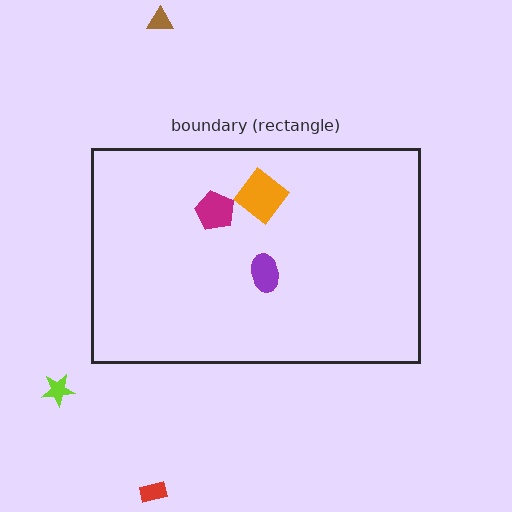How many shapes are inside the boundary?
3 inside, 3 outside.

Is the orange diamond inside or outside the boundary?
Inside.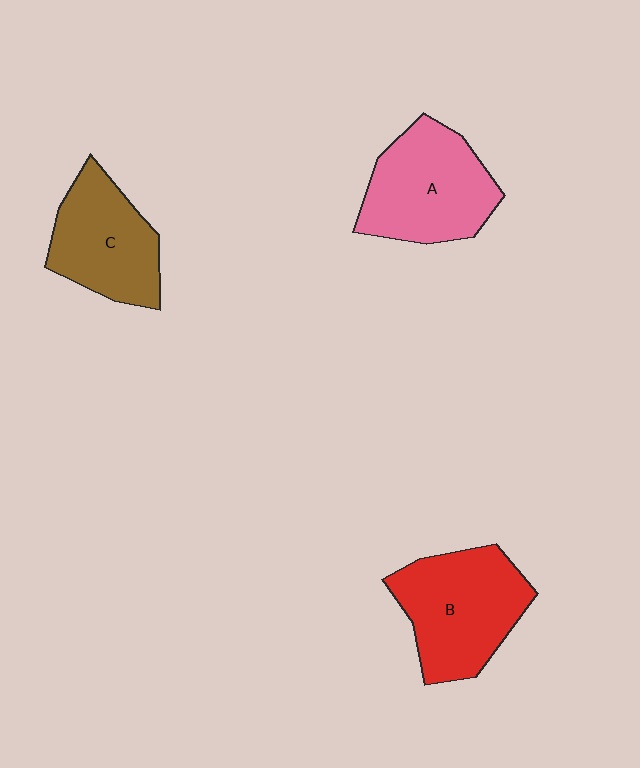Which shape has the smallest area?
Shape C (brown).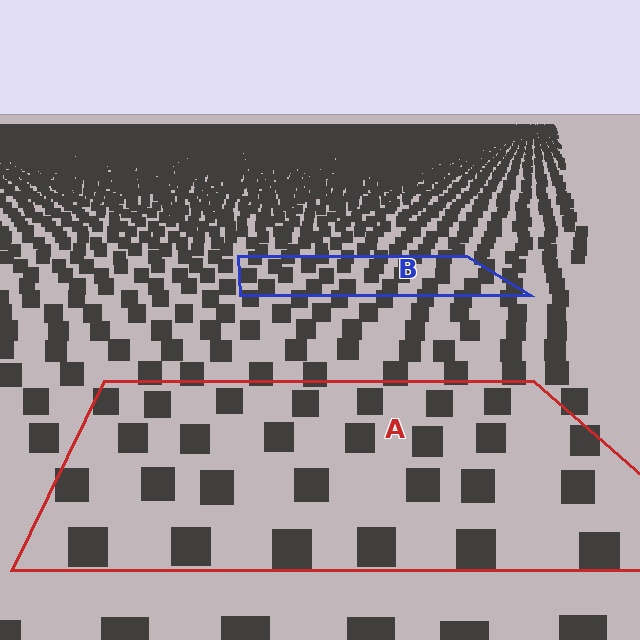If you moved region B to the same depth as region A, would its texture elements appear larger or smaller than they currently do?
They would appear larger. At a closer depth, the same texture elements are projected at a bigger on-screen size.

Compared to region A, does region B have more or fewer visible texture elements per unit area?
Region B has more texture elements per unit area — they are packed more densely because it is farther away.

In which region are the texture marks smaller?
The texture marks are smaller in region B, because it is farther away.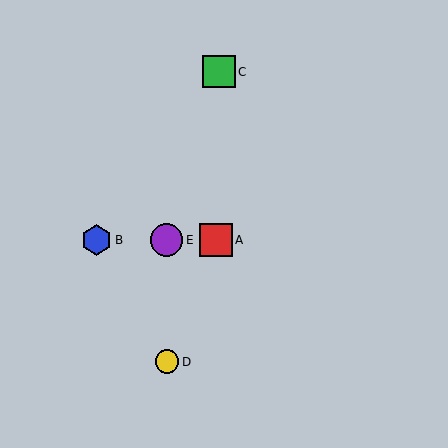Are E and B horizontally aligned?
Yes, both are at y≈240.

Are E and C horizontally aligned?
No, E is at y≈240 and C is at y≈72.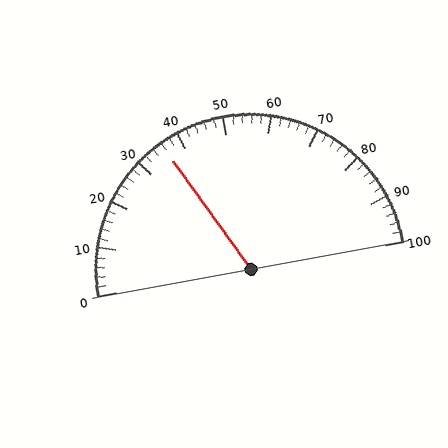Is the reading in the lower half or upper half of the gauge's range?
The reading is in the lower half of the range (0 to 100).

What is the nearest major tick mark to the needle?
The nearest major tick mark is 40.